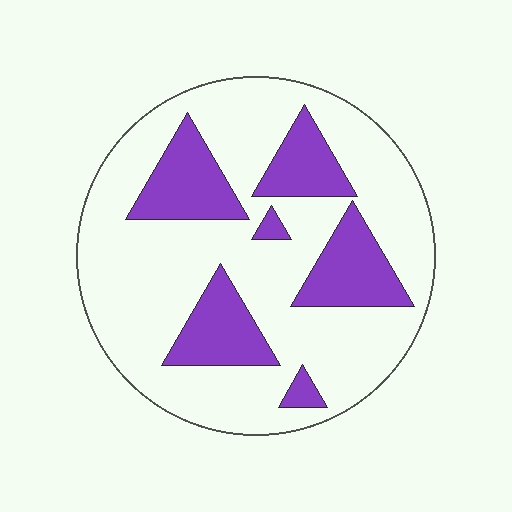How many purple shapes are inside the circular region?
6.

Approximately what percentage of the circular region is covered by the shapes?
Approximately 25%.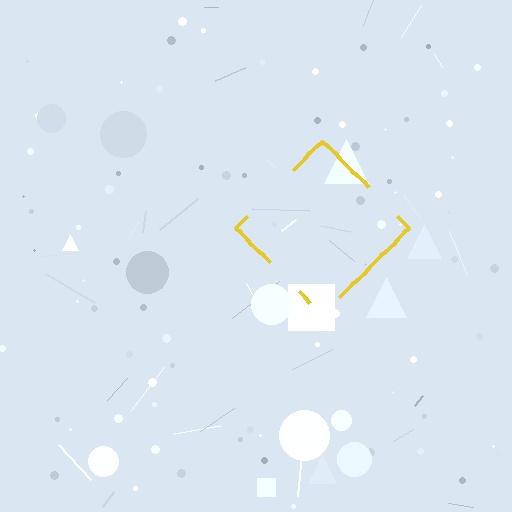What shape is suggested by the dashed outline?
The dashed outline suggests a diamond.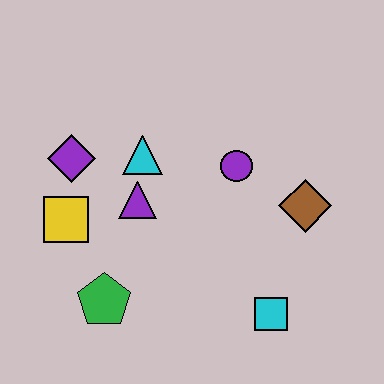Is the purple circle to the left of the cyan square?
Yes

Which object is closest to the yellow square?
The purple diamond is closest to the yellow square.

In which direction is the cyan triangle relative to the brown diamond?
The cyan triangle is to the left of the brown diamond.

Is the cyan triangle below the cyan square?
No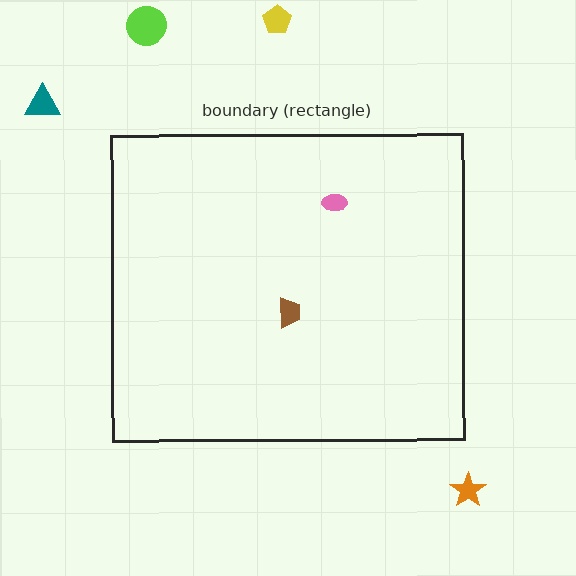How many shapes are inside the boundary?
2 inside, 4 outside.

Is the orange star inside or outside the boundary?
Outside.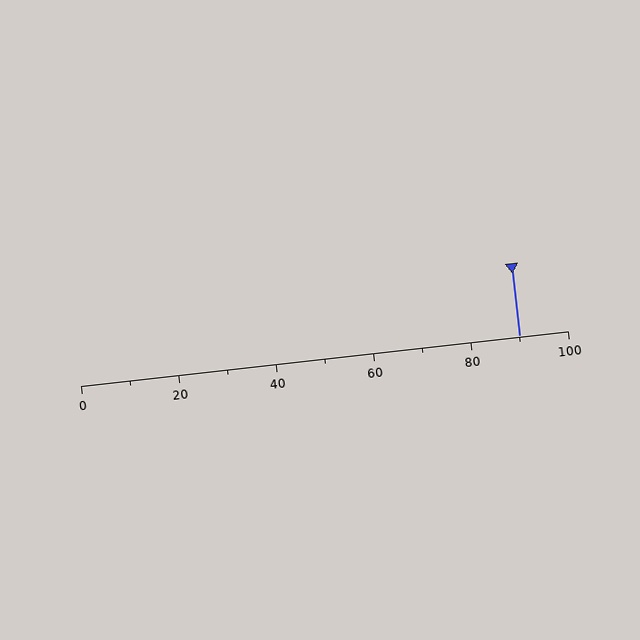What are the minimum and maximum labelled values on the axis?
The axis runs from 0 to 100.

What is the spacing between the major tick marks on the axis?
The major ticks are spaced 20 apart.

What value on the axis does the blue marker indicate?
The marker indicates approximately 90.